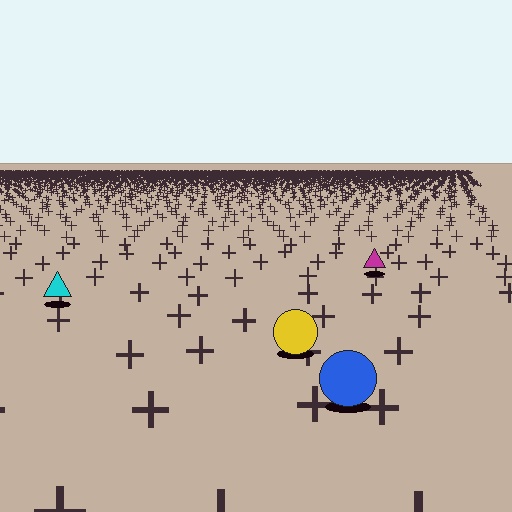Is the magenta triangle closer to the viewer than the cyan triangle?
No. The cyan triangle is closer — you can tell from the texture gradient: the ground texture is coarser near it.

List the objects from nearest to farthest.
From nearest to farthest: the blue circle, the yellow circle, the cyan triangle, the magenta triangle.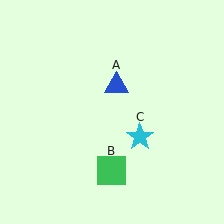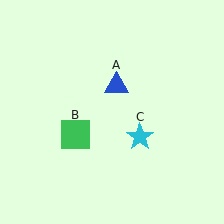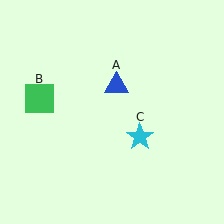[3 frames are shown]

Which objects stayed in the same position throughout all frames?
Blue triangle (object A) and cyan star (object C) remained stationary.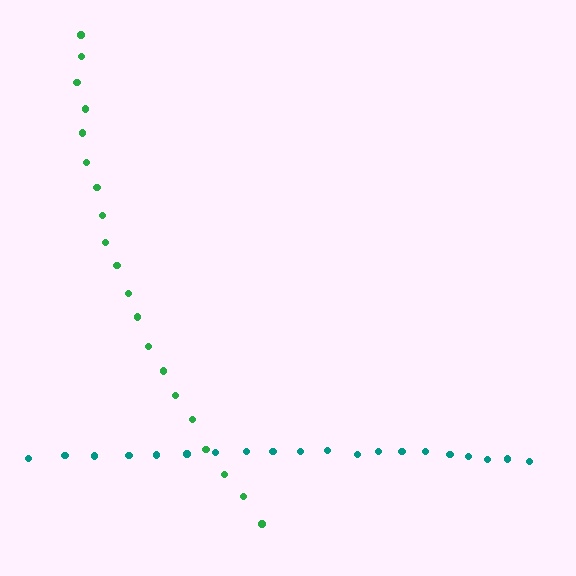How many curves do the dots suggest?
There are 2 distinct paths.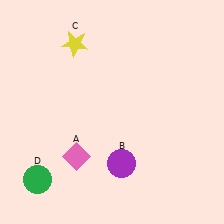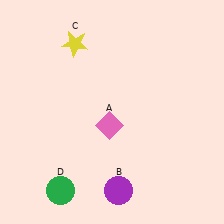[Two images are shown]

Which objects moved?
The objects that moved are: the pink diamond (A), the purple circle (B), the green circle (D).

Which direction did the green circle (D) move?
The green circle (D) moved right.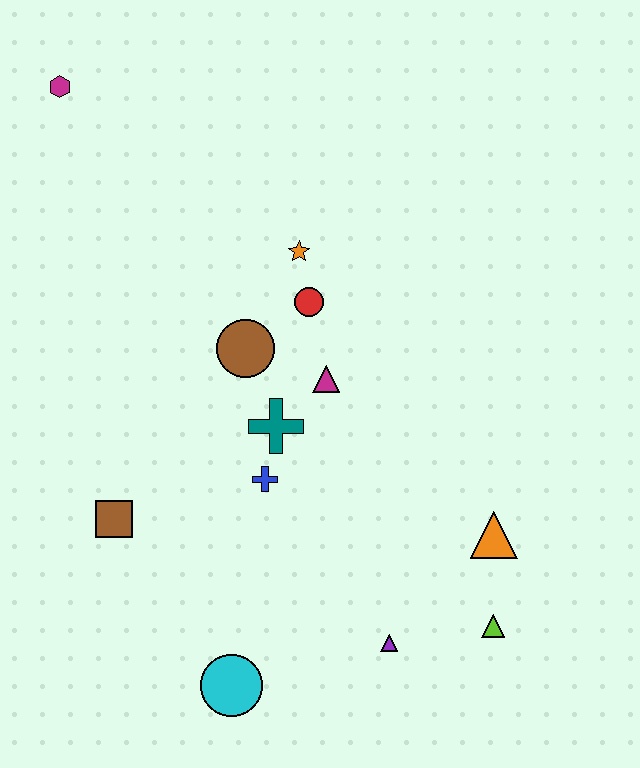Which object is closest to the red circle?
The orange star is closest to the red circle.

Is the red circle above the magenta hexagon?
No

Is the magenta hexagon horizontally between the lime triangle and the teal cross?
No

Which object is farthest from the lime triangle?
The magenta hexagon is farthest from the lime triangle.